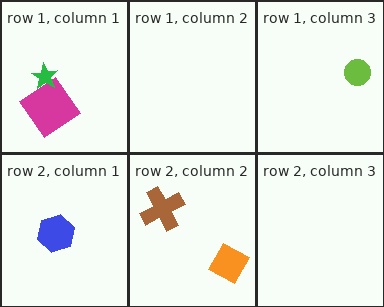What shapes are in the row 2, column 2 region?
The orange diamond, the brown cross.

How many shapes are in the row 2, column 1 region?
1.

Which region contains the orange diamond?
The row 2, column 2 region.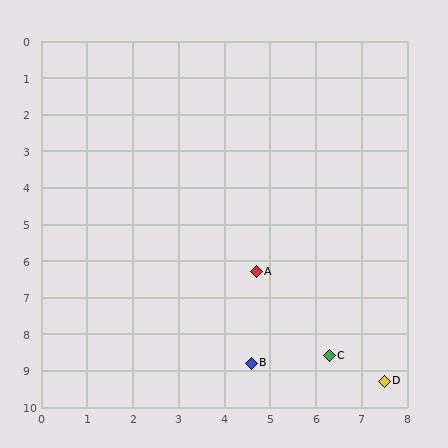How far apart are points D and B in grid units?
Points D and B are about 2.9 grid units apart.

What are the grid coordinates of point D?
Point D is at approximately (7.5, 9.3).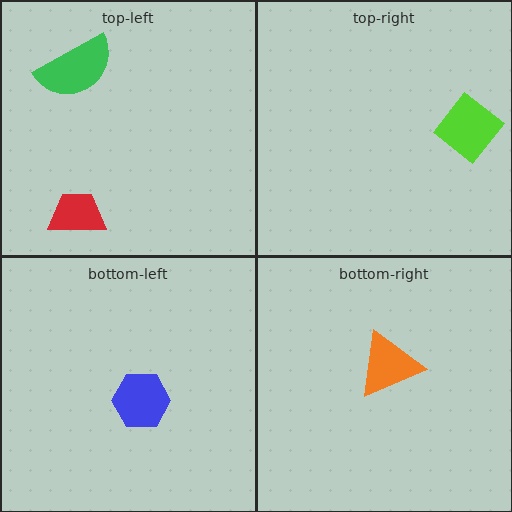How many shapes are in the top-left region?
2.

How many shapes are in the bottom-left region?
1.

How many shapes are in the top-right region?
1.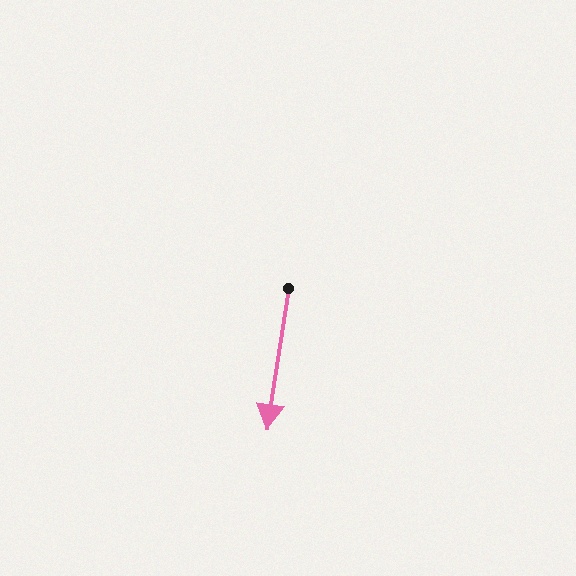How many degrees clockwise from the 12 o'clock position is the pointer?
Approximately 189 degrees.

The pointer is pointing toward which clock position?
Roughly 6 o'clock.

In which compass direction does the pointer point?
South.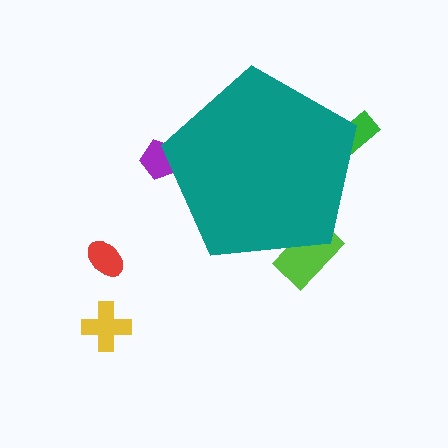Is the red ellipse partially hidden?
No, the red ellipse is fully visible.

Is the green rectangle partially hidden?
Yes, the green rectangle is partially hidden behind the teal pentagon.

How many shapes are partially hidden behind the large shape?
3 shapes are partially hidden.